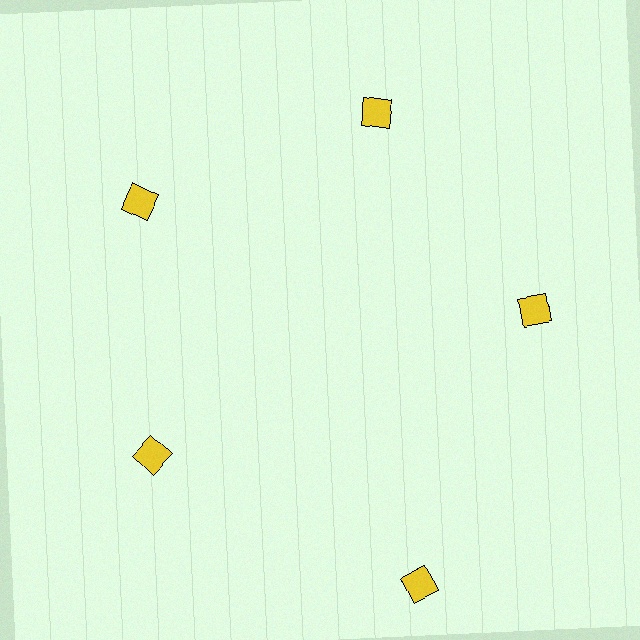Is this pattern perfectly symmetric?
No. The 5 yellow squares are arranged in a ring, but one element near the 5 o'clock position is pushed outward from the center, breaking the 5-fold rotational symmetry.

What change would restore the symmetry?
The symmetry would be restored by moving it inward, back onto the ring so that all 5 squares sit at equal angles and equal distance from the center.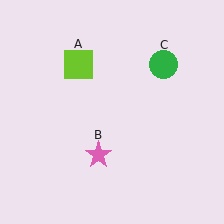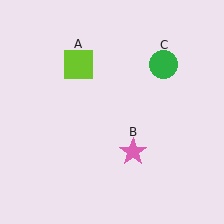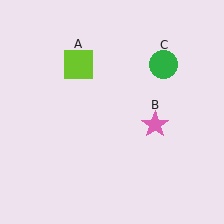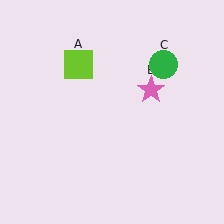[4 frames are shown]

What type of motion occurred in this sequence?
The pink star (object B) rotated counterclockwise around the center of the scene.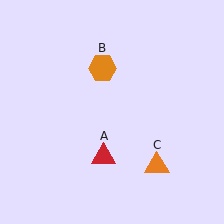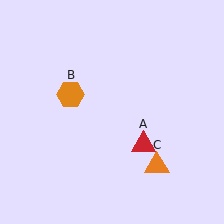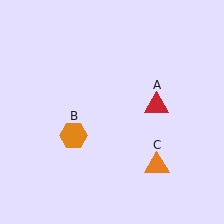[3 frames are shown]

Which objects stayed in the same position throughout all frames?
Orange triangle (object C) remained stationary.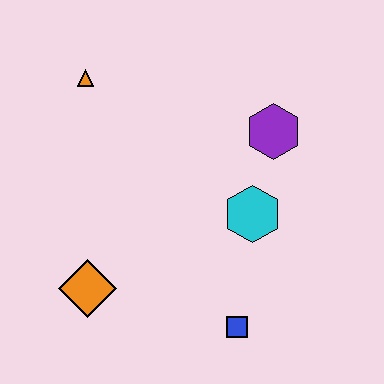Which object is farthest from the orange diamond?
The purple hexagon is farthest from the orange diamond.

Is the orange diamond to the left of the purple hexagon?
Yes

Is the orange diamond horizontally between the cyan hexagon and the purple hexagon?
No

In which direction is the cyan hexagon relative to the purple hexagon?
The cyan hexagon is below the purple hexagon.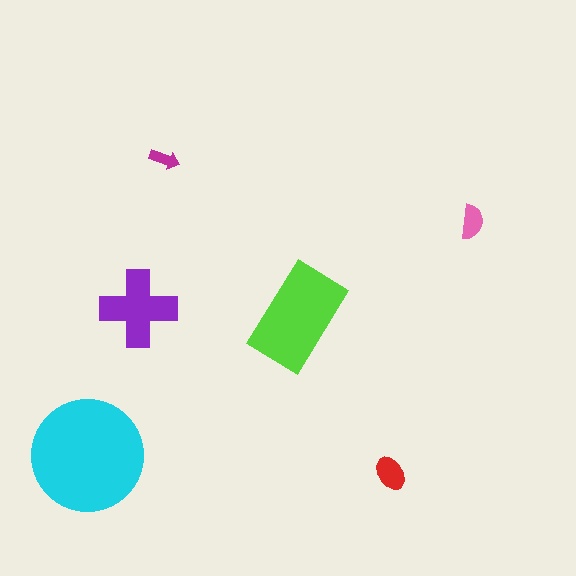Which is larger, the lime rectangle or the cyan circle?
The cyan circle.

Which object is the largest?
The cyan circle.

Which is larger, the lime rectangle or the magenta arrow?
The lime rectangle.